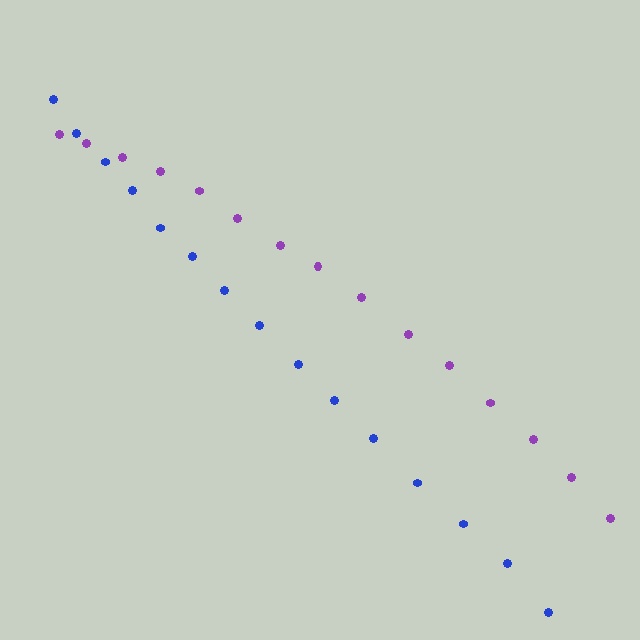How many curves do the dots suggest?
There are 2 distinct paths.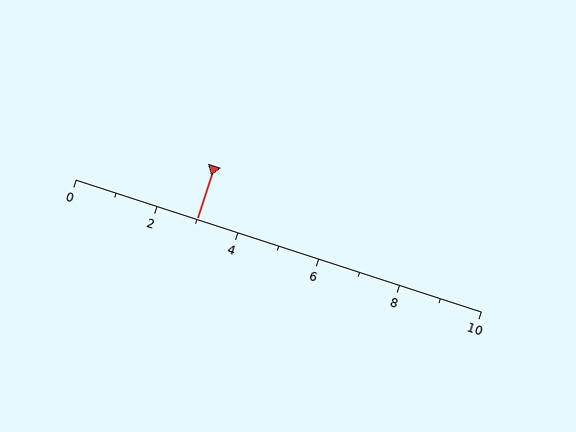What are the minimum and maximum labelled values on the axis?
The axis runs from 0 to 10.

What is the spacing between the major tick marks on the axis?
The major ticks are spaced 2 apart.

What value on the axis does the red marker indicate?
The marker indicates approximately 3.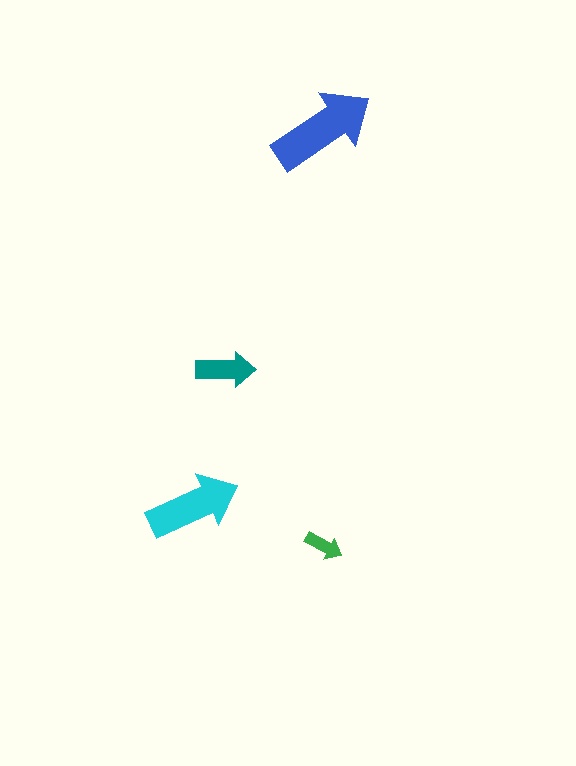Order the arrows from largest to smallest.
the blue one, the cyan one, the teal one, the green one.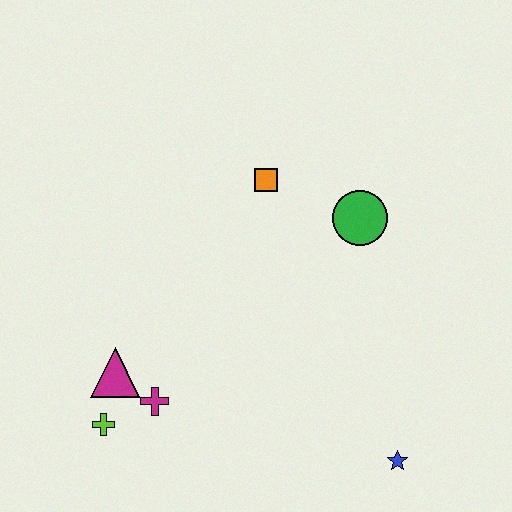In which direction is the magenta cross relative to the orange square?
The magenta cross is below the orange square.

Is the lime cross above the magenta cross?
No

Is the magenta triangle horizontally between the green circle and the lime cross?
Yes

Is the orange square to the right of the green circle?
No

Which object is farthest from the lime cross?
The green circle is farthest from the lime cross.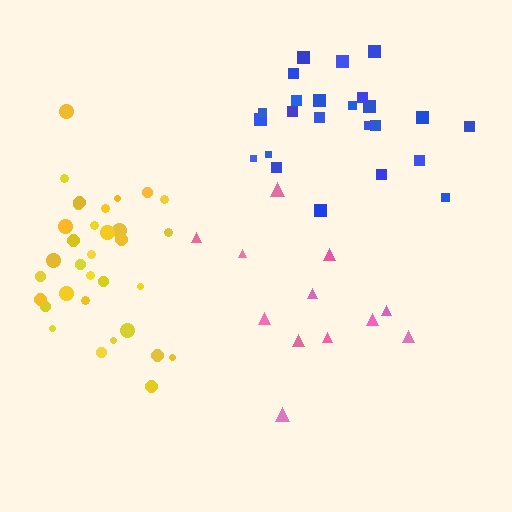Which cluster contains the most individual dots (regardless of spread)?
Yellow (33).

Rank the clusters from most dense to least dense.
yellow, blue, pink.